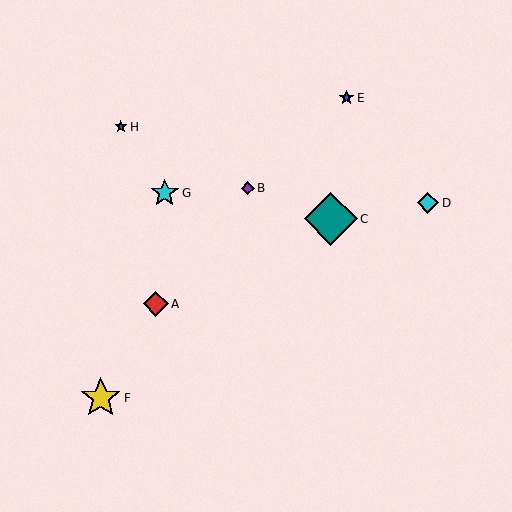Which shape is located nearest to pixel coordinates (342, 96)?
The blue star (labeled E) at (347, 98) is nearest to that location.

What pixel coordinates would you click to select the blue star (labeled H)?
Click at (121, 127) to select the blue star H.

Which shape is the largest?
The teal diamond (labeled C) is the largest.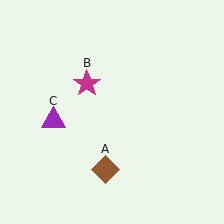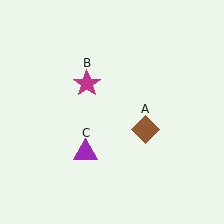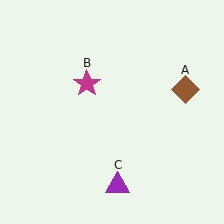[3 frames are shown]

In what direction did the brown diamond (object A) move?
The brown diamond (object A) moved up and to the right.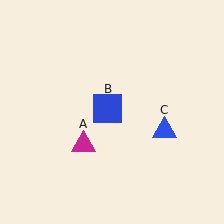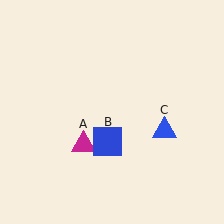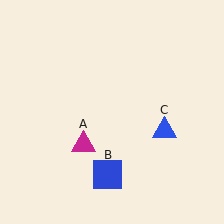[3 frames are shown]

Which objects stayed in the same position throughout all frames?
Magenta triangle (object A) and blue triangle (object C) remained stationary.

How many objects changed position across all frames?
1 object changed position: blue square (object B).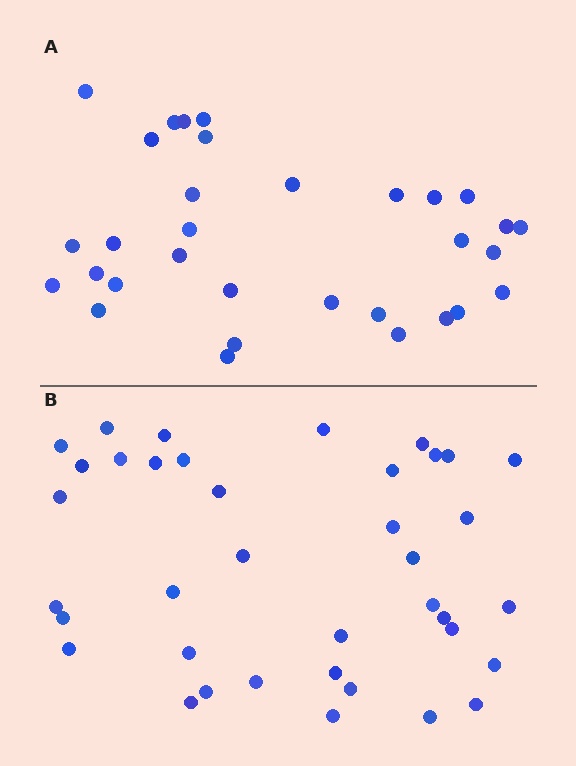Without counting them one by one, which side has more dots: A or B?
Region B (the bottom region) has more dots.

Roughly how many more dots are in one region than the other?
Region B has about 6 more dots than region A.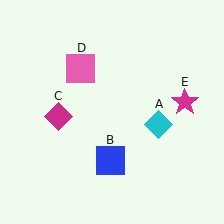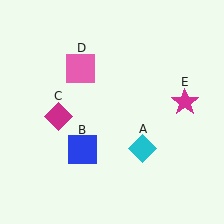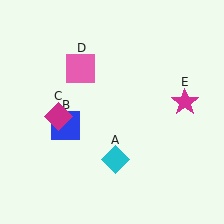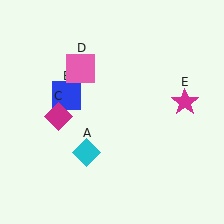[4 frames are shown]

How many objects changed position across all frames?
2 objects changed position: cyan diamond (object A), blue square (object B).